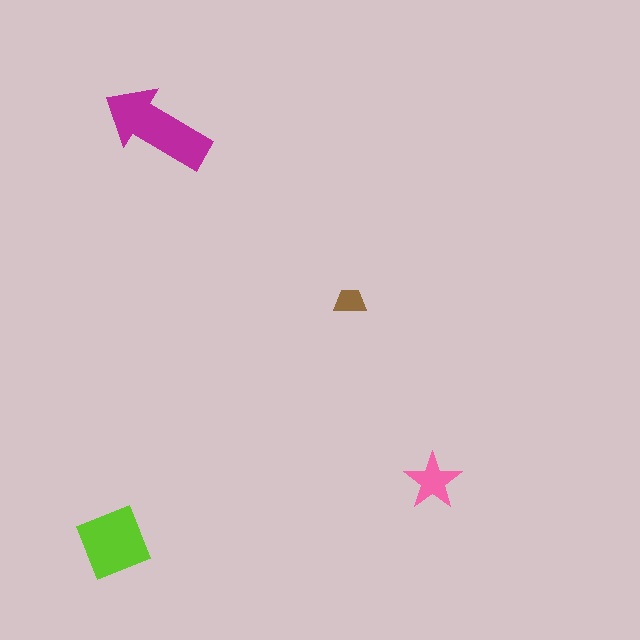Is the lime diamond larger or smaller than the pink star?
Larger.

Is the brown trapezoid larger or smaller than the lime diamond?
Smaller.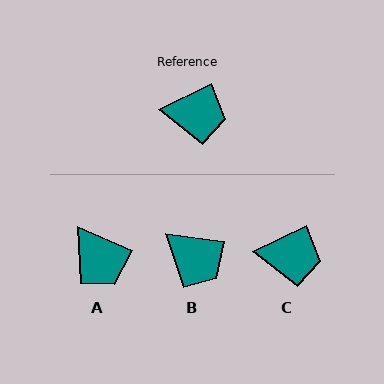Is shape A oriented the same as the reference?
No, it is off by about 49 degrees.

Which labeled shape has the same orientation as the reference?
C.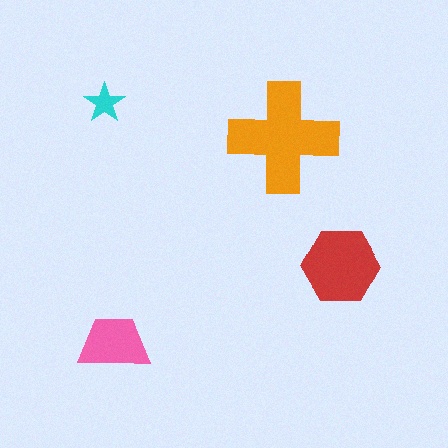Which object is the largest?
The orange cross.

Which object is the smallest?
The cyan star.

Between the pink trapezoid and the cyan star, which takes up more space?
The pink trapezoid.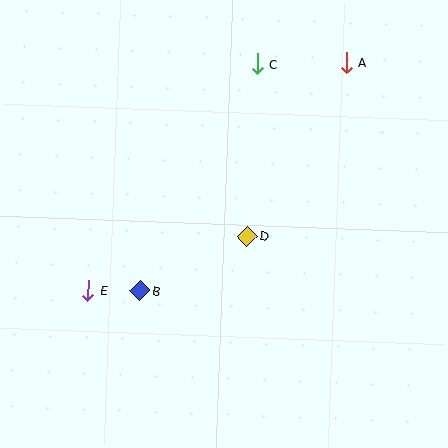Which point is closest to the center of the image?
Point D at (247, 236) is closest to the center.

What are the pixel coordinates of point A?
Point A is at (346, 63).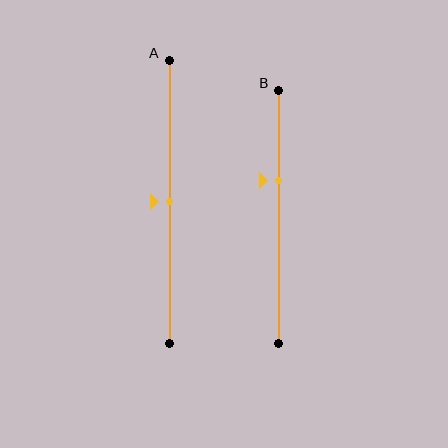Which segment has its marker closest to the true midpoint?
Segment A has its marker closest to the true midpoint.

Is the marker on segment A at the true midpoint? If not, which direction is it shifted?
Yes, the marker on segment A is at the true midpoint.